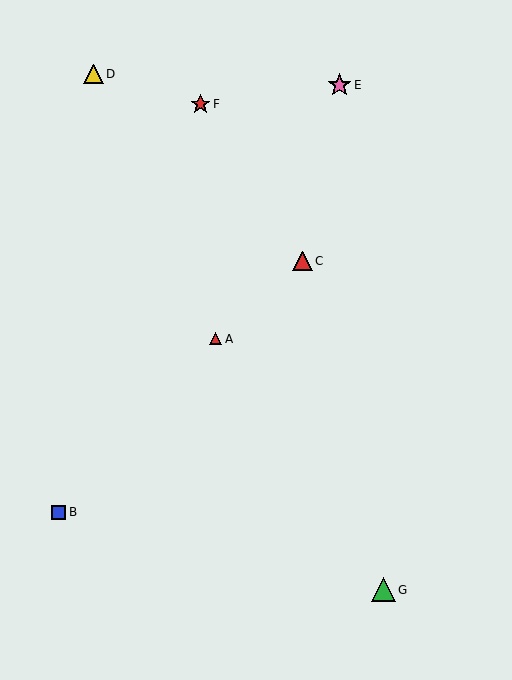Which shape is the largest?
The green triangle (labeled G) is the largest.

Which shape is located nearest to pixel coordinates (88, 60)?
The yellow triangle (labeled D) at (94, 74) is nearest to that location.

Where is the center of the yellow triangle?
The center of the yellow triangle is at (94, 74).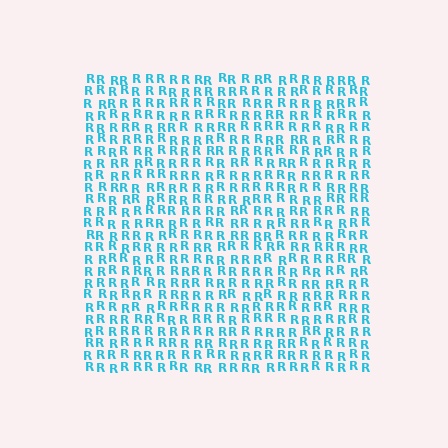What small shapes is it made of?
It is made of small letter R's.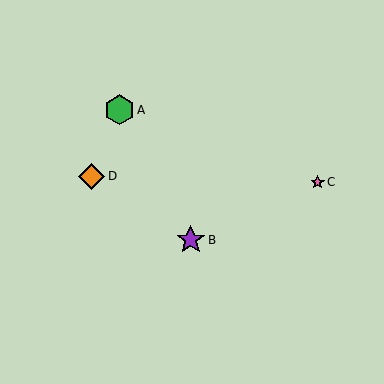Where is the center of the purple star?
The center of the purple star is at (191, 240).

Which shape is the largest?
The green hexagon (labeled A) is the largest.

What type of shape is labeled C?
Shape C is a pink star.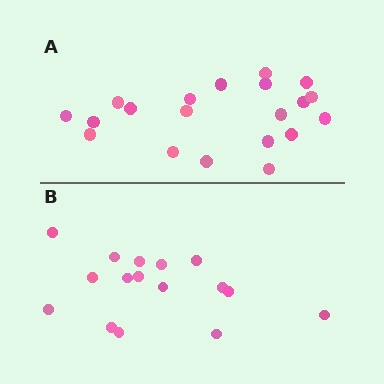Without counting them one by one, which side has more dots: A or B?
Region A (the top region) has more dots.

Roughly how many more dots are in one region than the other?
Region A has about 4 more dots than region B.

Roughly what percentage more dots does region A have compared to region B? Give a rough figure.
About 25% more.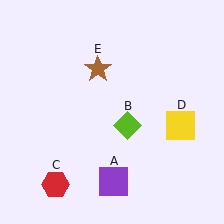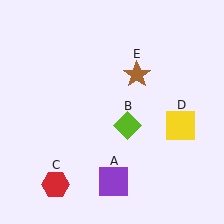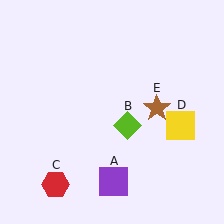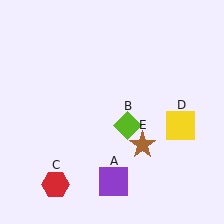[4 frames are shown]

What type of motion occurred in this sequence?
The brown star (object E) rotated clockwise around the center of the scene.